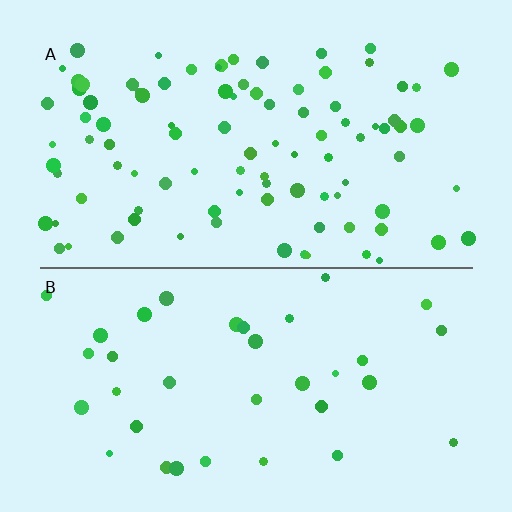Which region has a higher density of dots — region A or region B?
A (the top).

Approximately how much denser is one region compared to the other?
Approximately 2.7× — region A over region B.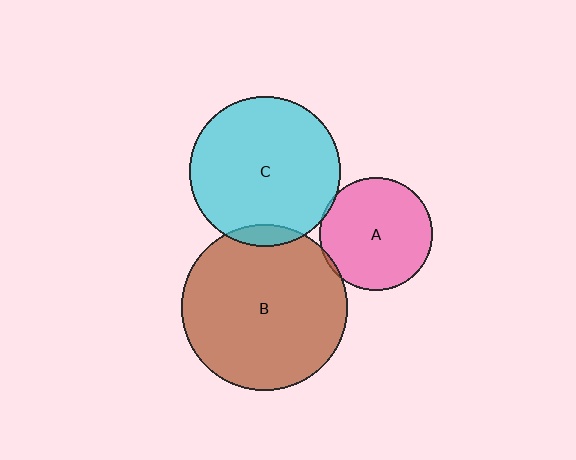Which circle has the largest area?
Circle B (brown).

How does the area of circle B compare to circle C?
Approximately 1.2 times.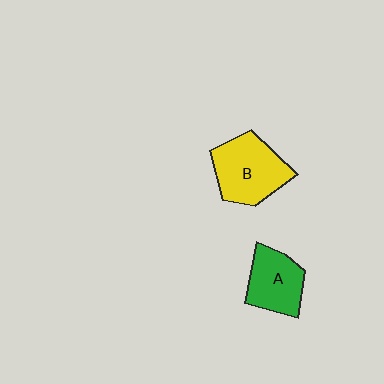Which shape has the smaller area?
Shape A (green).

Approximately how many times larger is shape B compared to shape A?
Approximately 1.3 times.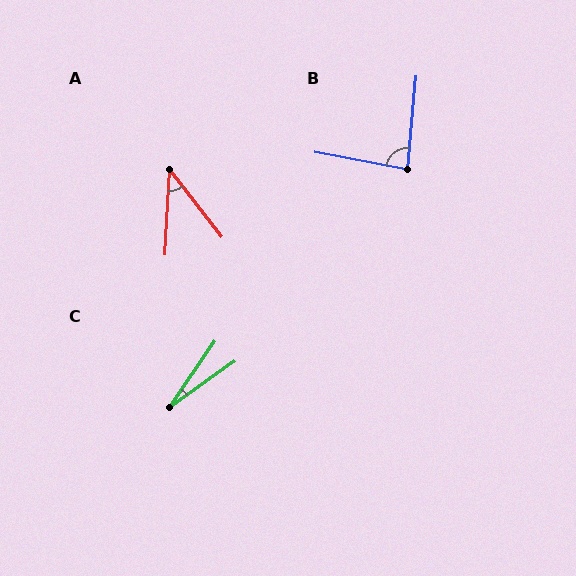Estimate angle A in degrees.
Approximately 41 degrees.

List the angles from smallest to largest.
C (20°), A (41°), B (85°).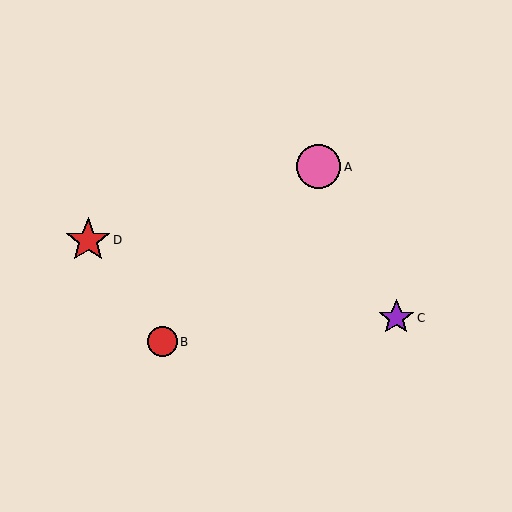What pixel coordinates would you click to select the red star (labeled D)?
Click at (88, 240) to select the red star D.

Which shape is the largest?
The red star (labeled D) is the largest.